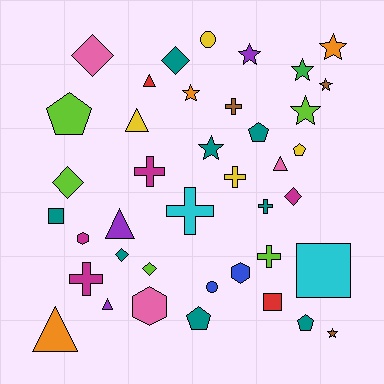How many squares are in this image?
There are 3 squares.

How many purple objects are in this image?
There are 3 purple objects.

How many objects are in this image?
There are 40 objects.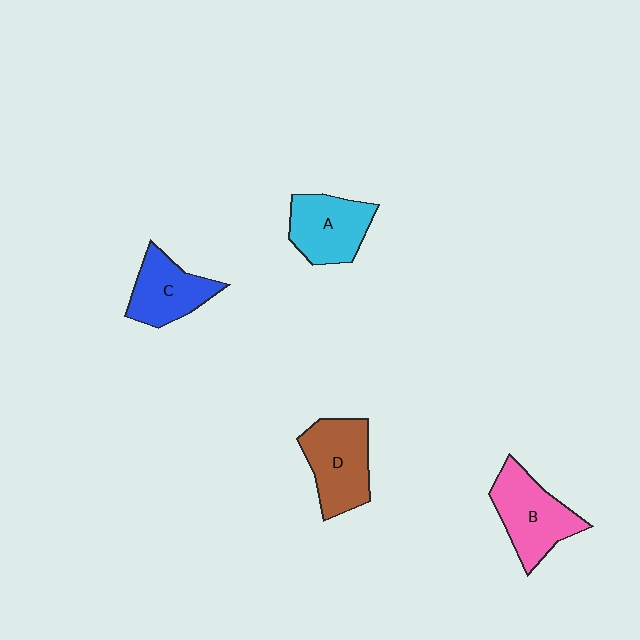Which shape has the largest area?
Shape B (pink).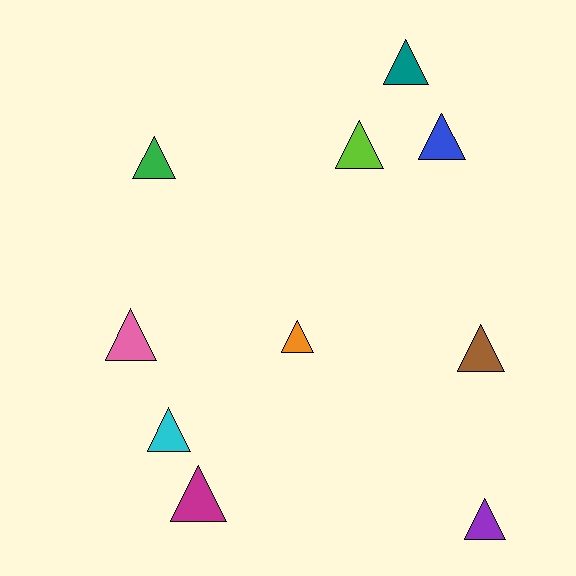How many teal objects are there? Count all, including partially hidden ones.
There is 1 teal object.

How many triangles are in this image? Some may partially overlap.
There are 10 triangles.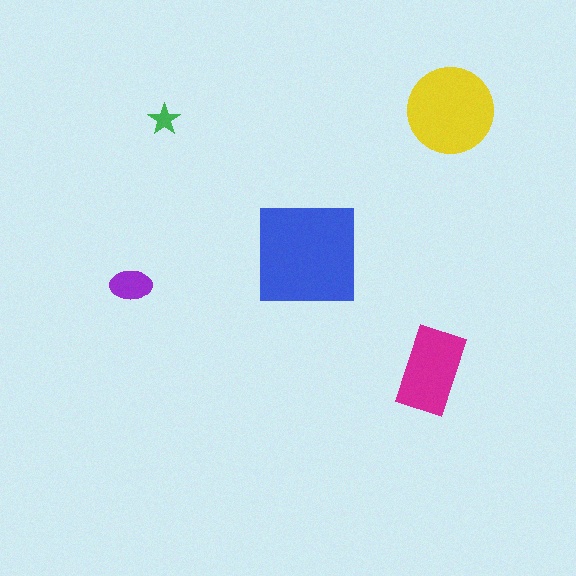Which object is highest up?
The yellow circle is topmost.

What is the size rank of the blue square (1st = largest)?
1st.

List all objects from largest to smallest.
The blue square, the yellow circle, the magenta rectangle, the purple ellipse, the green star.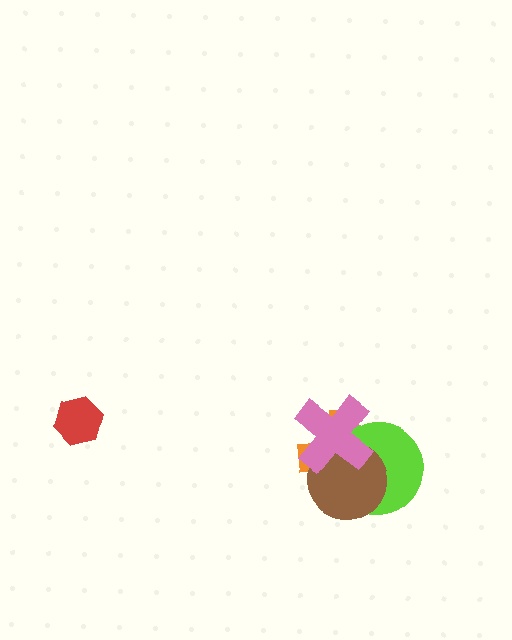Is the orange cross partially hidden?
Yes, it is partially covered by another shape.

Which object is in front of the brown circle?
The pink cross is in front of the brown circle.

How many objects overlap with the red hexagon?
0 objects overlap with the red hexagon.